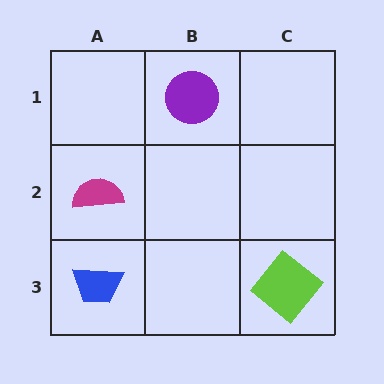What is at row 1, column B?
A purple circle.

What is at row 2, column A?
A magenta semicircle.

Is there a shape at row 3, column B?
No, that cell is empty.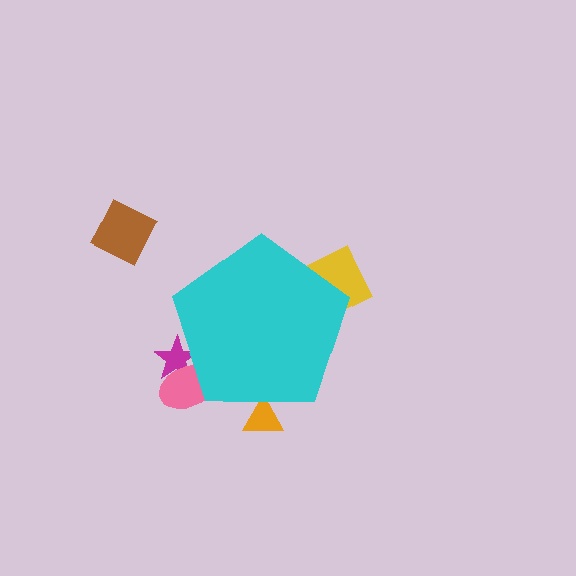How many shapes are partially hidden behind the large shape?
4 shapes are partially hidden.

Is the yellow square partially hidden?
Yes, the yellow square is partially hidden behind the cyan pentagon.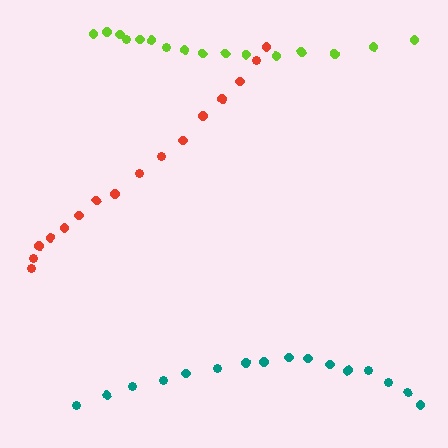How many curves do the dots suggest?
There are 3 distinct paths.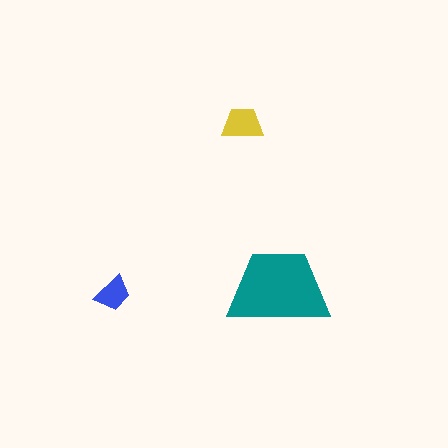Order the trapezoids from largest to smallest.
the teal one, the yellow one, the blue one.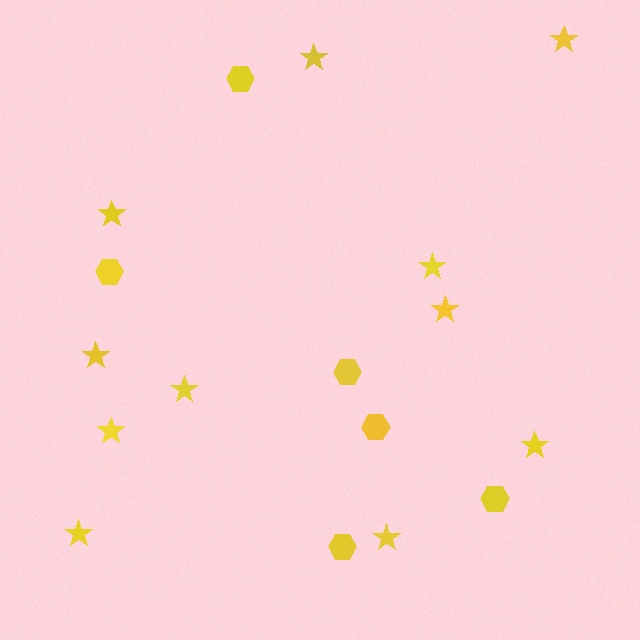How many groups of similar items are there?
There are 2 groups: one group of hexagons (6) and one group of stars (11).